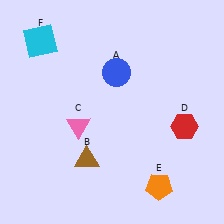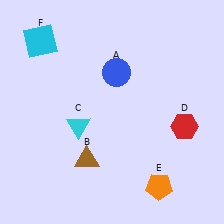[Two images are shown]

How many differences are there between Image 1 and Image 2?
There is 1 difference between the two images.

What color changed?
The triangle (C) changed from pink in Image 1 to cyan in Image 2.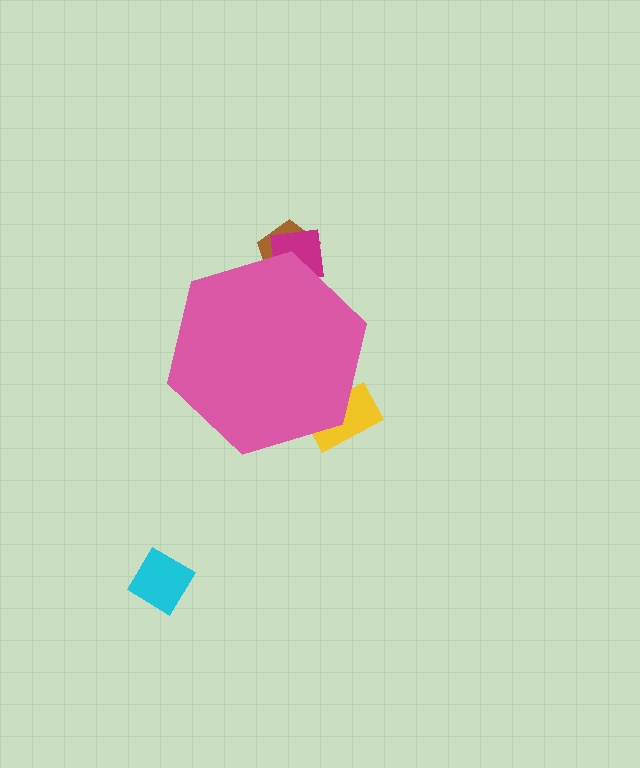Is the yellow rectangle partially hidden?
Yes, the yellow rectangle is partially hidden behind the pink hexagon.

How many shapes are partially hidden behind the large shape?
3 shapes are partially hidden.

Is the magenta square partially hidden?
Yes, the magenta square is partially hidden behind the pink hexagon.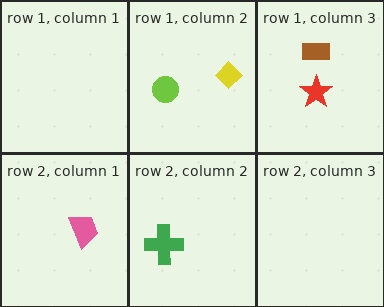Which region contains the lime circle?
The row 1, column 2 region.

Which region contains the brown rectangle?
The row 1, column 3 region.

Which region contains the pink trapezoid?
The row 2, column 1 region.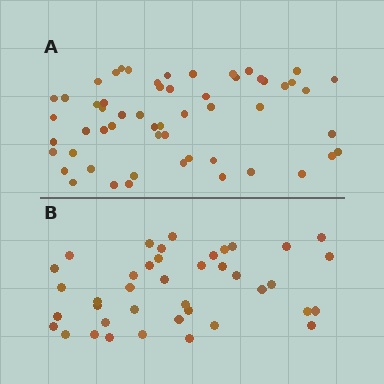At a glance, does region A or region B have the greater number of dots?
Region A (the top region) has more dots.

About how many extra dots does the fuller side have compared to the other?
Region A has approximately 15 more dots than region B.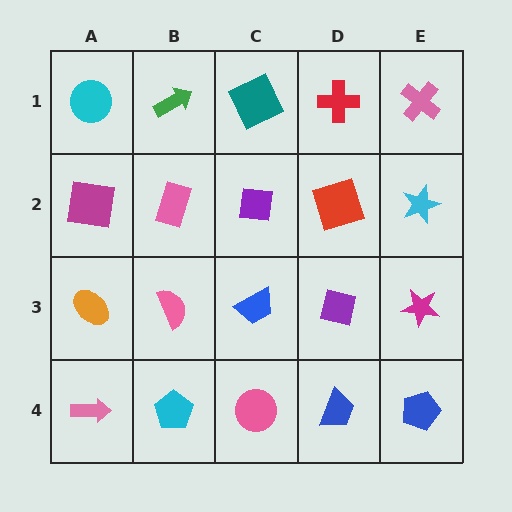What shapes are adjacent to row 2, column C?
A teal square (row 1, column C), a blue trapezoid (row 3, column C), a pink rectangle (row 2, column B), a red square (row 2, column D).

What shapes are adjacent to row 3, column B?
A pink rectangle (row 2, column B), a cyan pentagon (row 4, column B), an orange ellipse (row 3, column A), a blue trapezoid (row 3, column C).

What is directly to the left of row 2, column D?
A purple square.